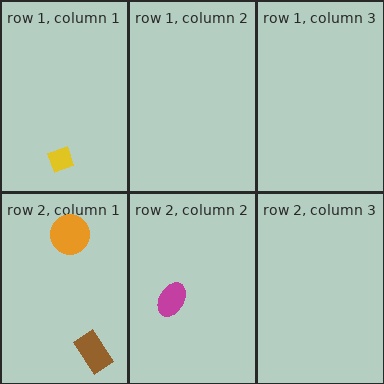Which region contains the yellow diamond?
The row 1, column 1 region.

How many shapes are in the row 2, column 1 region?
2.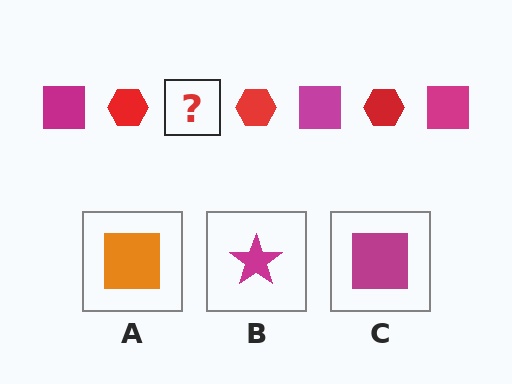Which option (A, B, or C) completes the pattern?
C.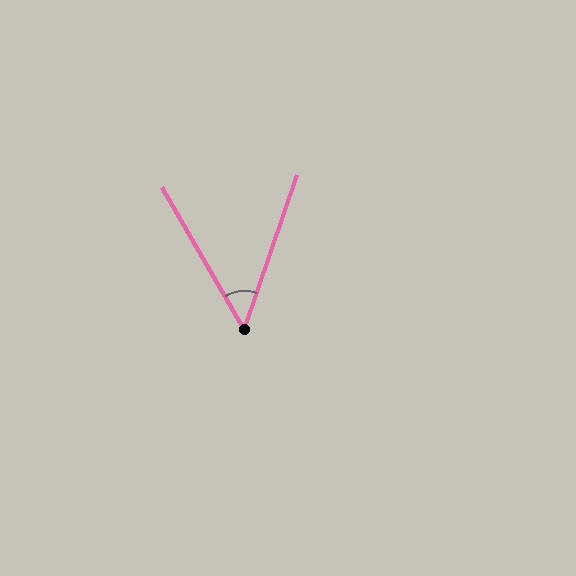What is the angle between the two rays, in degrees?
Approximately 49 degrees.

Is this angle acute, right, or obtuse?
It is acute.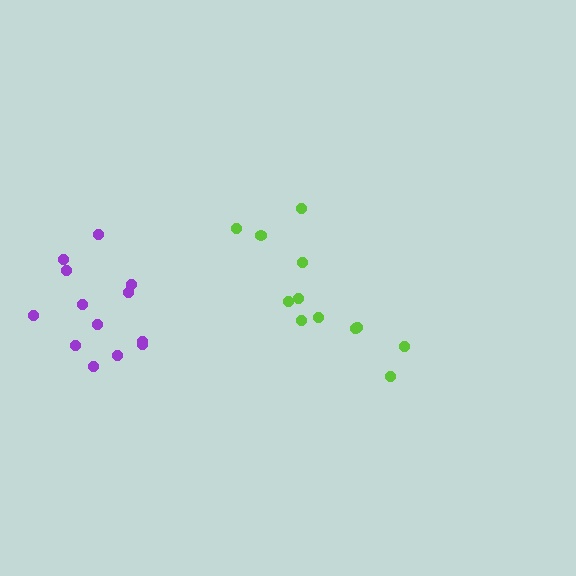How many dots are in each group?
Group 1: 12 dots, Group 2: 13 dots (25 total).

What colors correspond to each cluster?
The clusters are colored: lime, purple.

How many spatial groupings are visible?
There are 2 spatial groupings.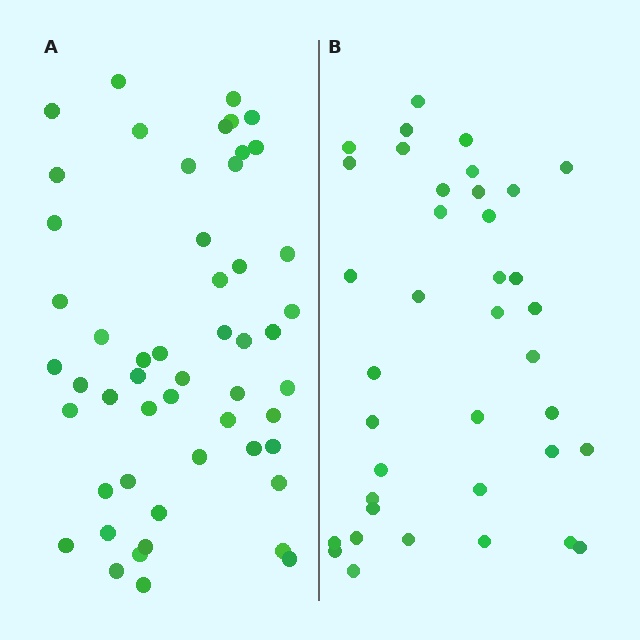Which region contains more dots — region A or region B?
Region A (the left region) has more dots.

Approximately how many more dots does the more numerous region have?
Region A has approximately 15 more dots than region B.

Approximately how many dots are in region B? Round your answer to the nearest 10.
About 40 dots. (The exact count is 38, which rounds to 40.)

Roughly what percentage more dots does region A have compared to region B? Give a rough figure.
About 35% more.